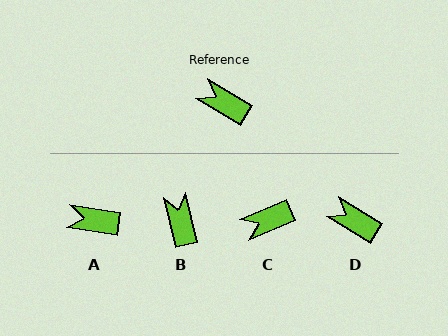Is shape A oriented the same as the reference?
No, it is off by about 22 degrees.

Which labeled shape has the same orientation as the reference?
D.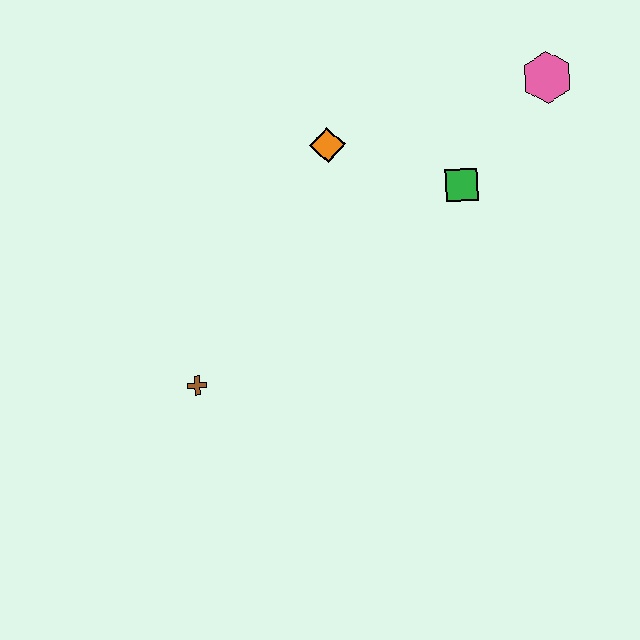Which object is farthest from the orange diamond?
The brown cross is farthest from the orange diamond.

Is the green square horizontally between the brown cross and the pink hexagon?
Yes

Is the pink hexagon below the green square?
No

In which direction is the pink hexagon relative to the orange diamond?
The pink hexagon is to the right of the orange diamond.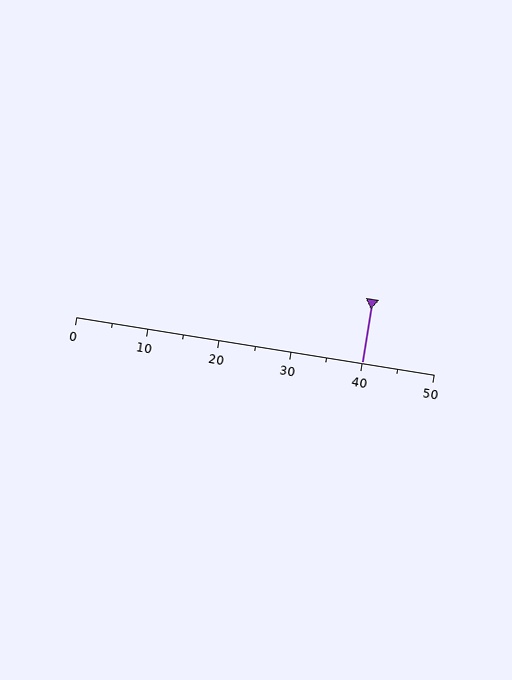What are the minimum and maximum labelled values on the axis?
The axis runs from 0 to 50.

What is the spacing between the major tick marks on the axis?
The major ticks are spaced 10 apart.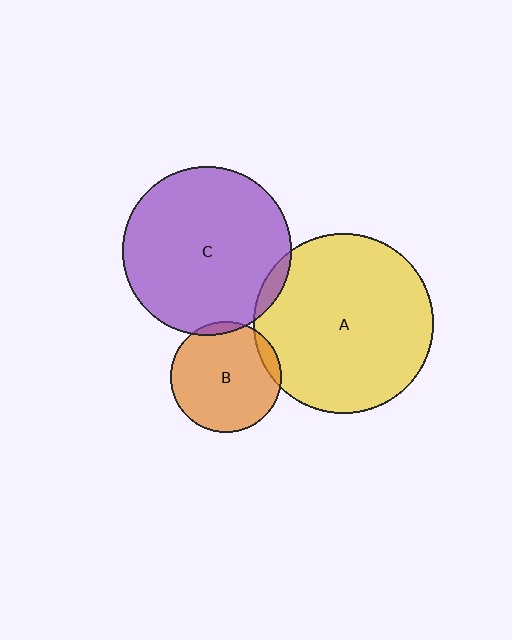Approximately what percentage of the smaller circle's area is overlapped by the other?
Approximately 10%.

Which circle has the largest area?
Circle A (yellow).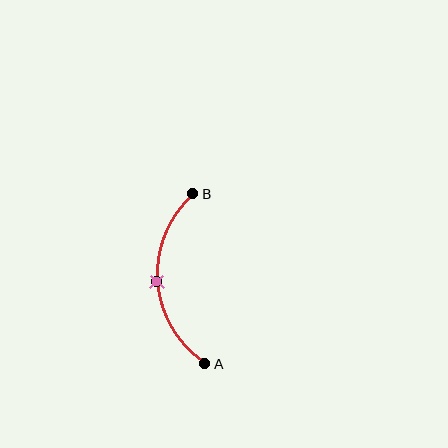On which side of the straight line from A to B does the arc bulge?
The arc bulges to the left of the straight line connecting A and B.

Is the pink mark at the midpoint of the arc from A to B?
Yes. The pink mark lies on the arc at equal arc-length from both A and B — it is the arc midpoint.